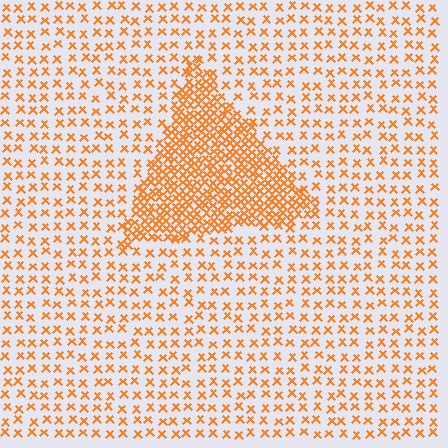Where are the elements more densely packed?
The elements are more densely packed inside the triangle boundary.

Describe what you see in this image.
The image contains small orange elements arranged at two different densities. A triangle-shaped region is visible where the elements are more densely packed than the surrounding area.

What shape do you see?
I see a triangle.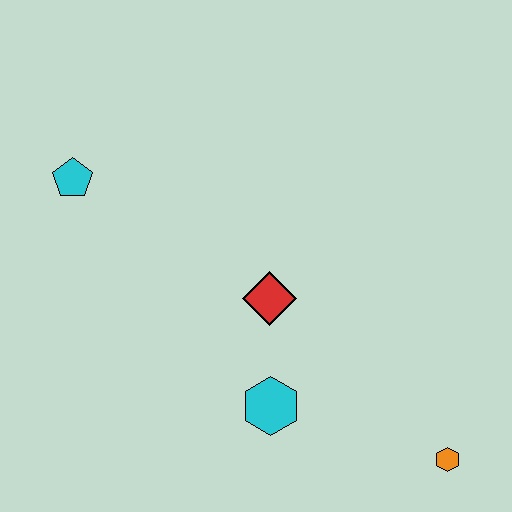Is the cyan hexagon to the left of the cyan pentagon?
No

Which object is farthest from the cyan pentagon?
The orange hexagon is farthest from the cyan pentagon.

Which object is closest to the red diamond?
The cyan hexagon is closest to the red diamond.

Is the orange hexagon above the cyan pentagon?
No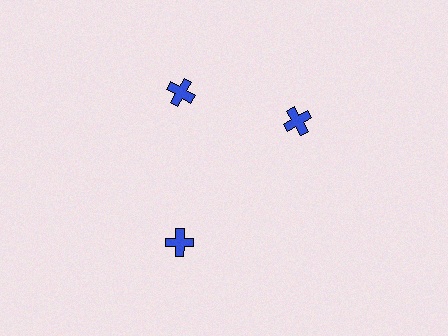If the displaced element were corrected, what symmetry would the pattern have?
It would have 3-fold rotational symmetry — the pattern would map onto itself every 120 degrees.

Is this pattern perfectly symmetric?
No. The 3 blue crosses are arranged in a ring, but one element near the 3 o'clock position is rotated out of alignment along the ring, breaking the 3-fold rotational symmetry.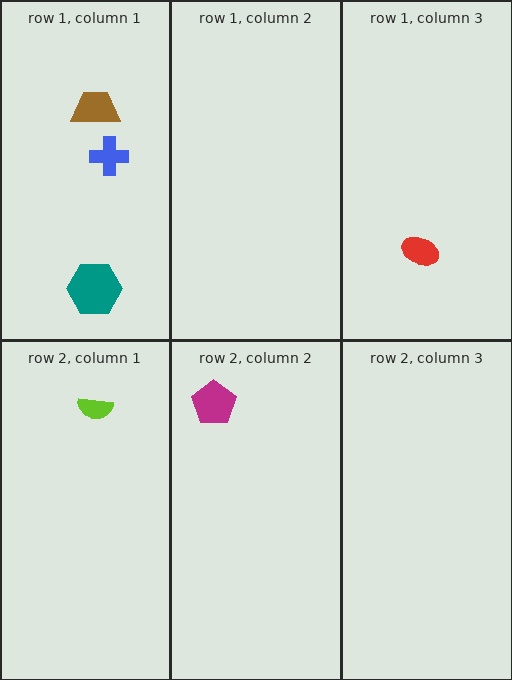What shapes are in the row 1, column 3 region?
The red ellipse.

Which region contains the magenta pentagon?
The row 2, column 2 region.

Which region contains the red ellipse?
The row 1, column 3 region.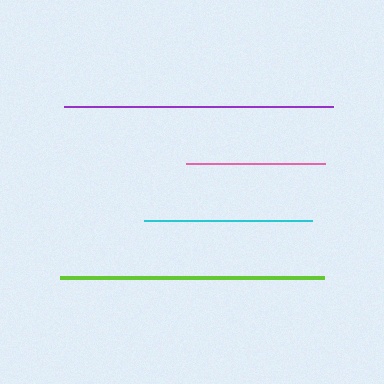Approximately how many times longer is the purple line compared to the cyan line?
The purple line is approximately 1.6 times the length of the cyan line.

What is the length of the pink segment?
The pink segment is approximately 139 pixels long.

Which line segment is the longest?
The purple line is the longest at approximately 270 pixels.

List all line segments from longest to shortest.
From longest to shortest: purple, lime, cyan, pink.